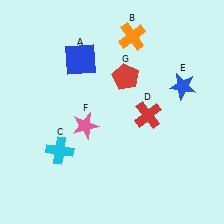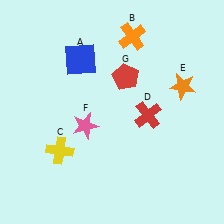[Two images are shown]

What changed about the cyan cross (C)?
In Image 1, C is cyan. In Image 2, it changed to yellow.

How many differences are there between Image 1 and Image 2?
There are 2 differences between the two images.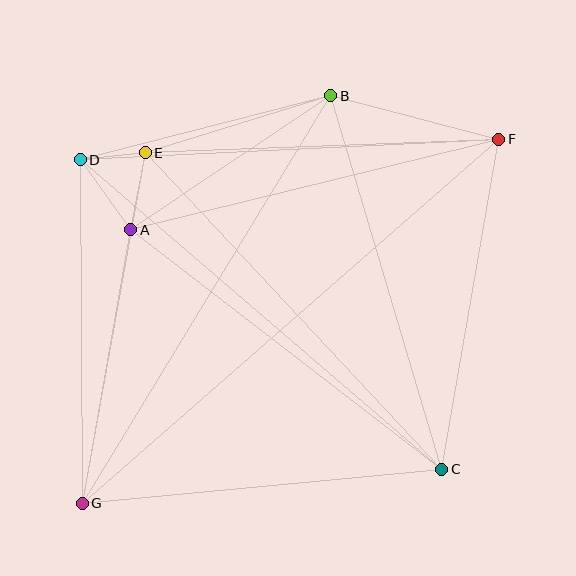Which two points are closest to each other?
Points D and E are closest to each other.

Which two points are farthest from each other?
Points F and G are farthest from each other.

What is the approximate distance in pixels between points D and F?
The distance between D and F is approximately 419 pixels.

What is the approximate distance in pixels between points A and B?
The distance between A and B is approximately 241 pixels.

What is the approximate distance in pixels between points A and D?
The distance between A and D is approximately 86 pixels.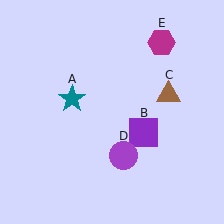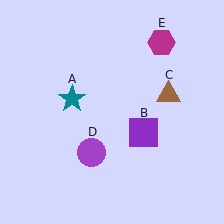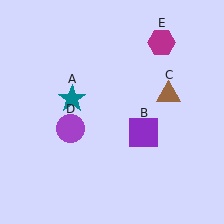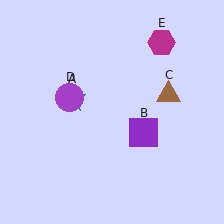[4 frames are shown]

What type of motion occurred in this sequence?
The purple circle (object D) rotated clockwise around the center of the scene.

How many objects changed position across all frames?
1 object changed position: purple circle (object D).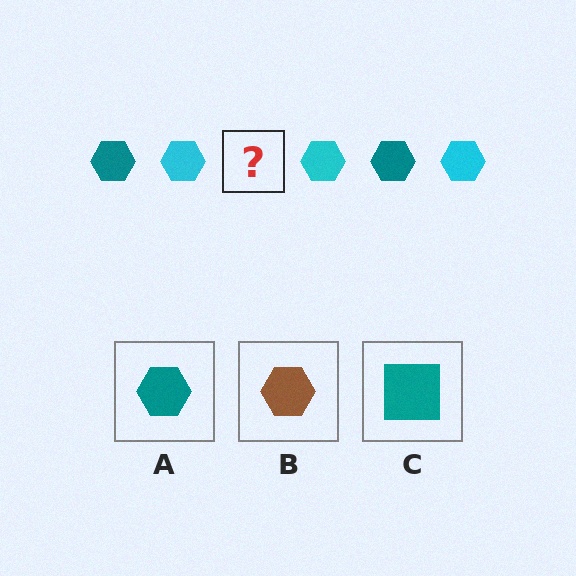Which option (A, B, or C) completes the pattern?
A.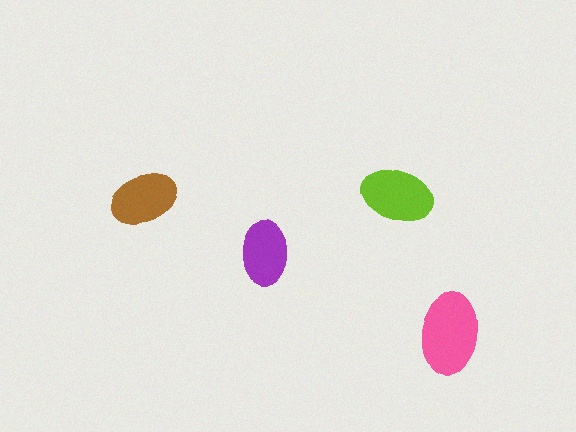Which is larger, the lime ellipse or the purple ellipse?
The lime one.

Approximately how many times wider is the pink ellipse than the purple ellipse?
About 1.5 times wider.